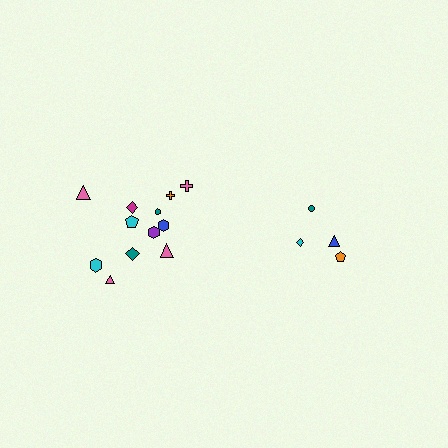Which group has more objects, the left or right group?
The left group.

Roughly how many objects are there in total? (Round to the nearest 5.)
Roughly 15 objects in total.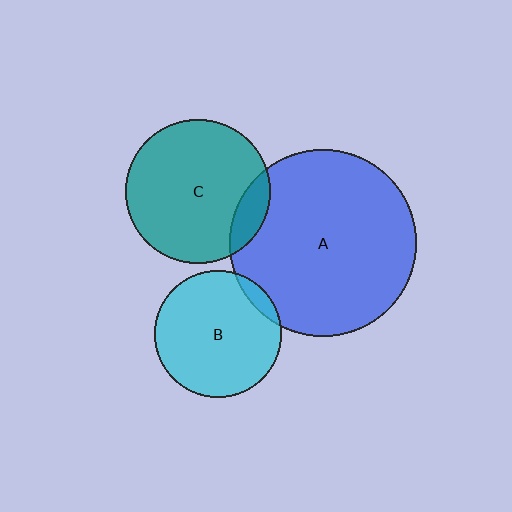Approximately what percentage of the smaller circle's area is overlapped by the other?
Approximately 10%.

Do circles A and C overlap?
Yes.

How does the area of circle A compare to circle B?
Approximately 2.2 times.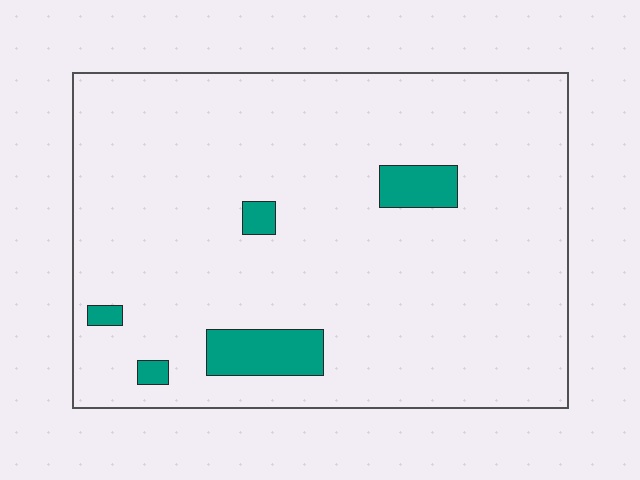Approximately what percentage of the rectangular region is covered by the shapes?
Approximately 5%.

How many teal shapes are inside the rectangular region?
5.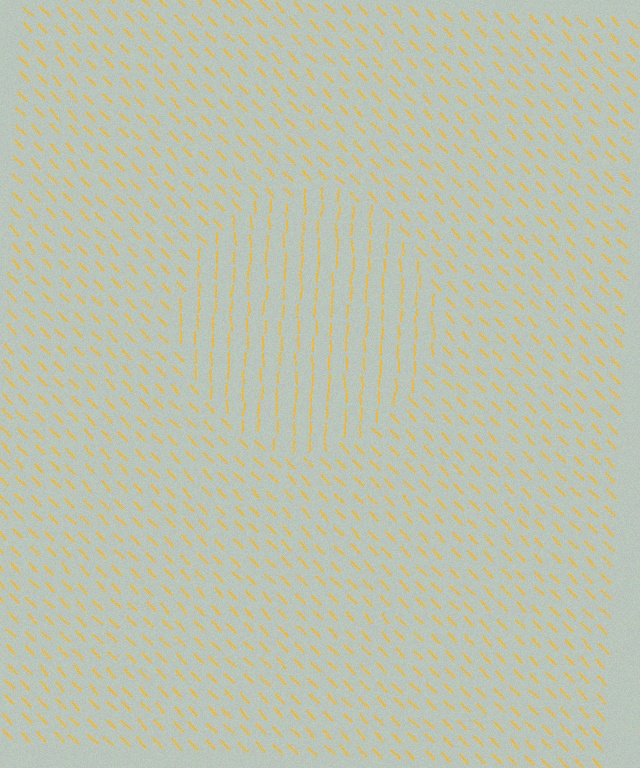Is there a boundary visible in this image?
Yes, there is a texture boundary formed by a change in line orientation.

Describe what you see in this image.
The image is filled with small yellow line segments. A circle region in the image has lines oriented differently from the surrounding lines, creating a visible texture boundary.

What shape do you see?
I see a circle.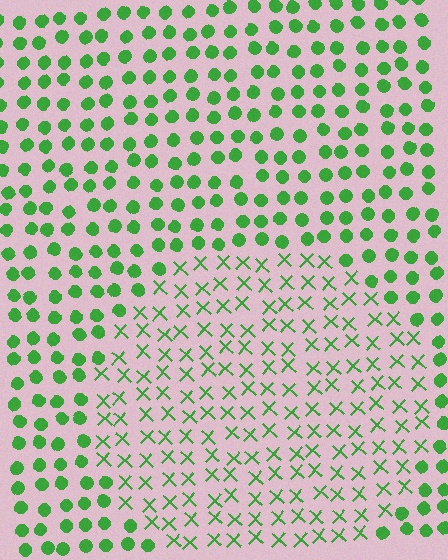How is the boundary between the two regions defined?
The boundary is defined by a change in element shape: X marks inside vs. circles outside. All elements share the same color and spacing.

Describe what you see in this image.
The image is filled with small green elements arranged in a uniform grid. A circle-shaped region contains X marks, while the surrounding area contains circles. The boundary is defined purely by the change in element shape.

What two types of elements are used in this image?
The image uses X marks inside the circle region and circles outside it.